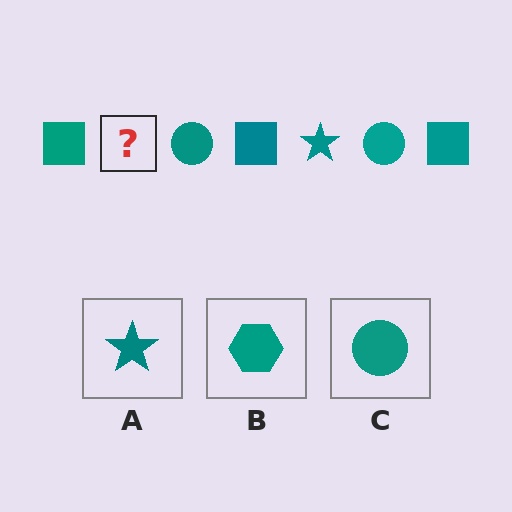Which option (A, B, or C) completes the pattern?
A.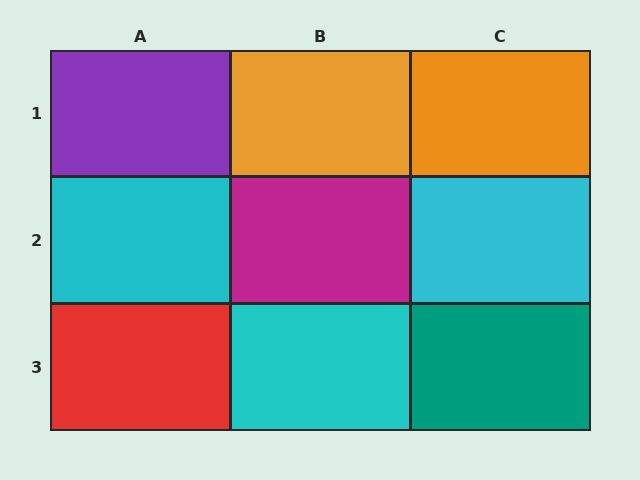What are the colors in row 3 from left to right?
Red, cyan, teal.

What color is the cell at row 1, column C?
Orange.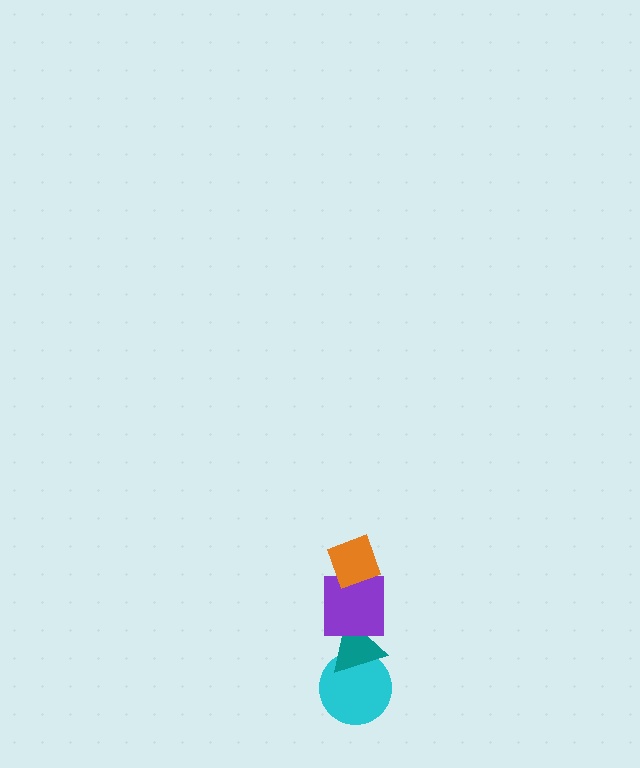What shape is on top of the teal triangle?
The purple square is on top of the teal triangle.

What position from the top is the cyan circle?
The cyan circle is 4th from the top.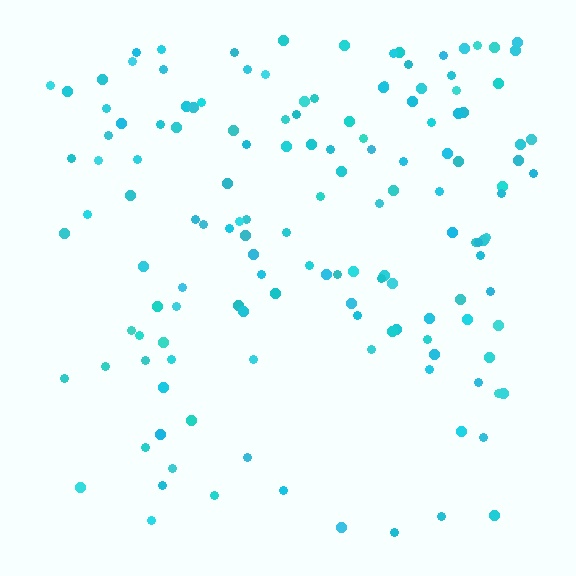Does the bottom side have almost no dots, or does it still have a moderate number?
Still a moderate number, just noticeably fewer than the top.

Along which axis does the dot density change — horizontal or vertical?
Vertical.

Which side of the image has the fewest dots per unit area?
The bottom.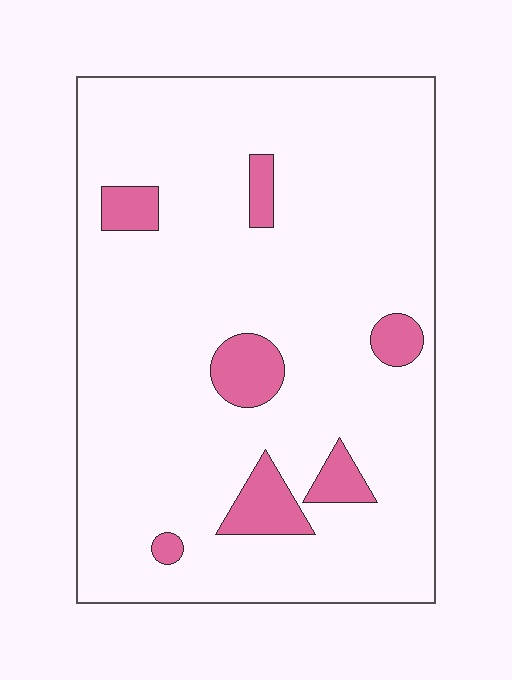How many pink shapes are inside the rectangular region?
7.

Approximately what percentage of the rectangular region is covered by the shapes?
Approximately 10%.